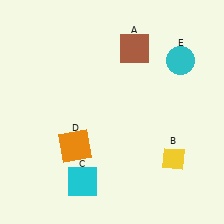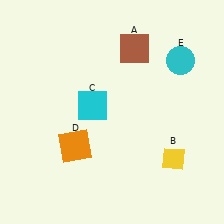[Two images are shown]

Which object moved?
The cyan square (C) moved up.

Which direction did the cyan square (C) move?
The cyan square (C) moved up.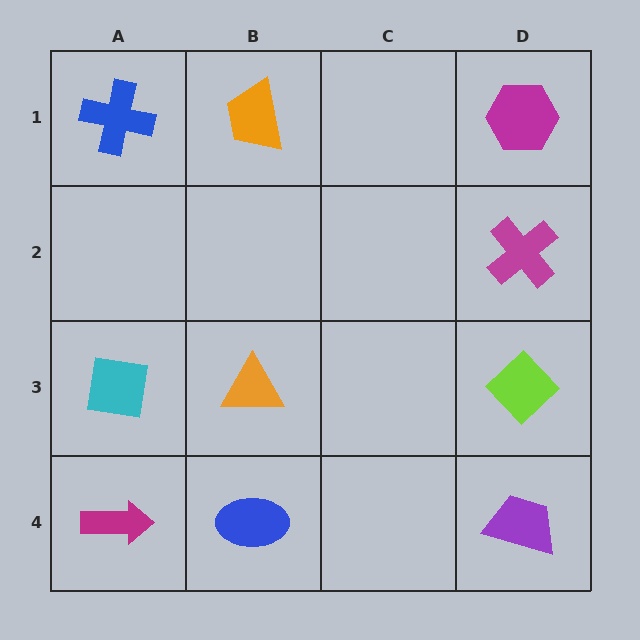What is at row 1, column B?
An orange trapezoid.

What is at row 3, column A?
A cyan square.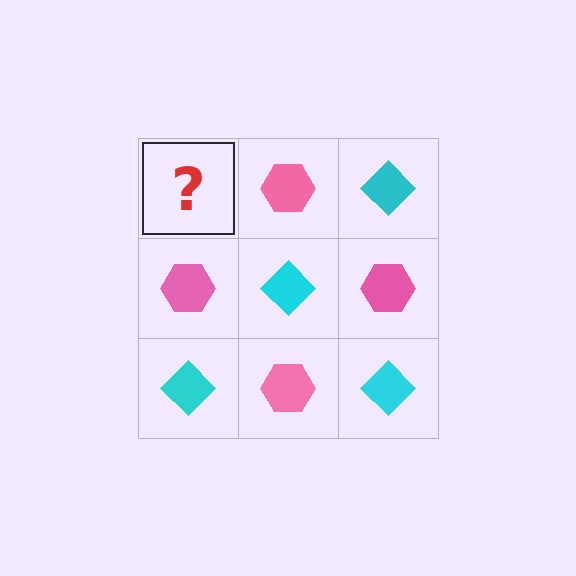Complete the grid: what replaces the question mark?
The question mark should be replaced with a cyan diamond.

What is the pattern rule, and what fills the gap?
The rule is that it alternates cyan diamond and pink hexagon in a checkerboard pattern. The gap should be filled with a cyan diamond.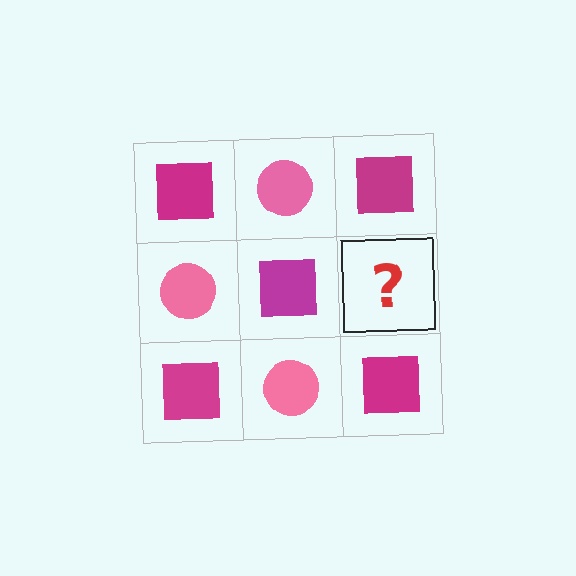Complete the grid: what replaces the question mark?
The question mark should be replaced with a pink circle.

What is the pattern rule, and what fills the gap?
The rule is that it alternates magenta square and pink circle in a checkerboard pattern. The gap should be filled with a pink circle.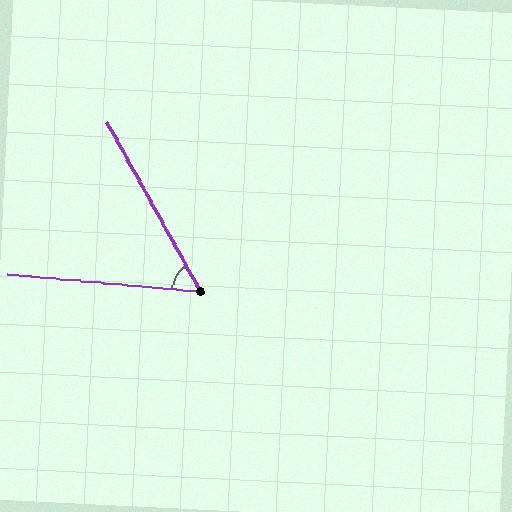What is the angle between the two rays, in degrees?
Approximately 56 degrees.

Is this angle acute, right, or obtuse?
It is acute.